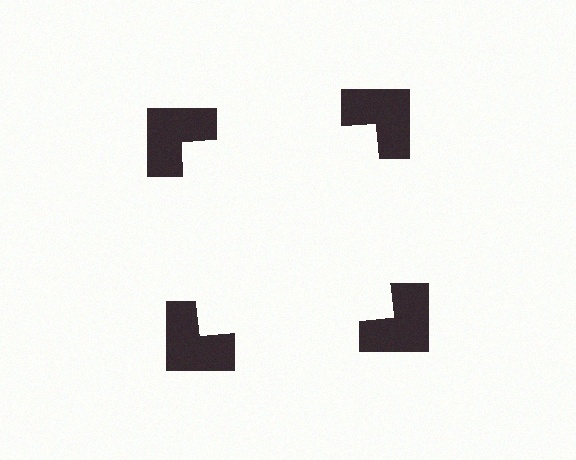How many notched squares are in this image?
There are 4 — one at each vertex of the illusory square.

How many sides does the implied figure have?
4 sides.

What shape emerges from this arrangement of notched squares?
An illusory square — its edges are inferred from the aligned wedge cuts in the notched squares, not physically drawn.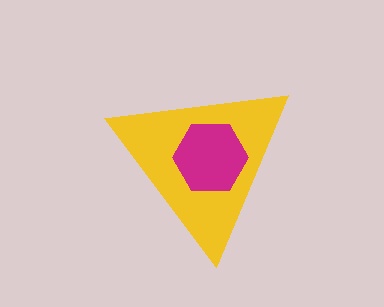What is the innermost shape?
The magenta hexagon.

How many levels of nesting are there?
2.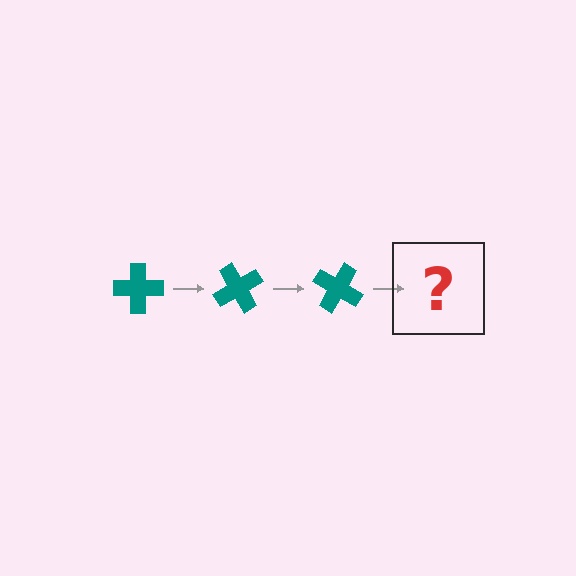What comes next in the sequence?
The next element should be a teal cross rotated 180 degrees.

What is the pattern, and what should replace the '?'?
The pattern is that the cross rotates 60 degrees each step. The '?' should be a teal cross rotated 180 degrees.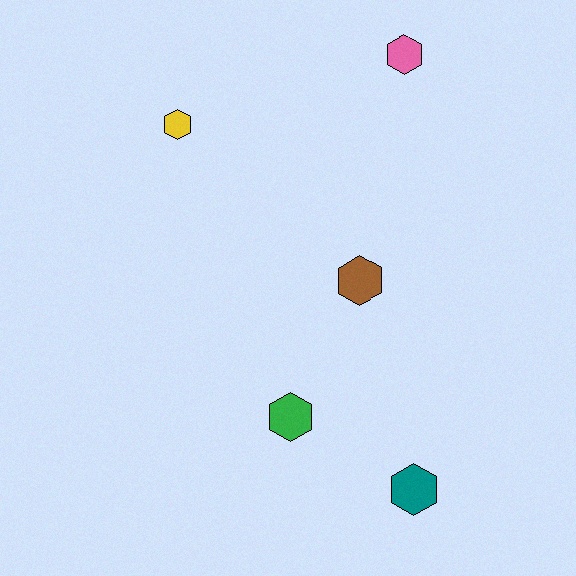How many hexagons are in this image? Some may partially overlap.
There are 5 hexagons.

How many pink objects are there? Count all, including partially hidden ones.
There is 1 pink object.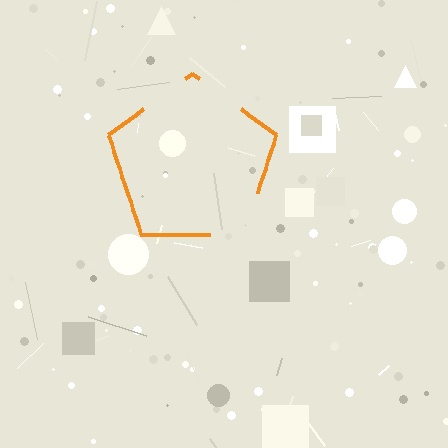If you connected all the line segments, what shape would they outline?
They would outline a pentagon.